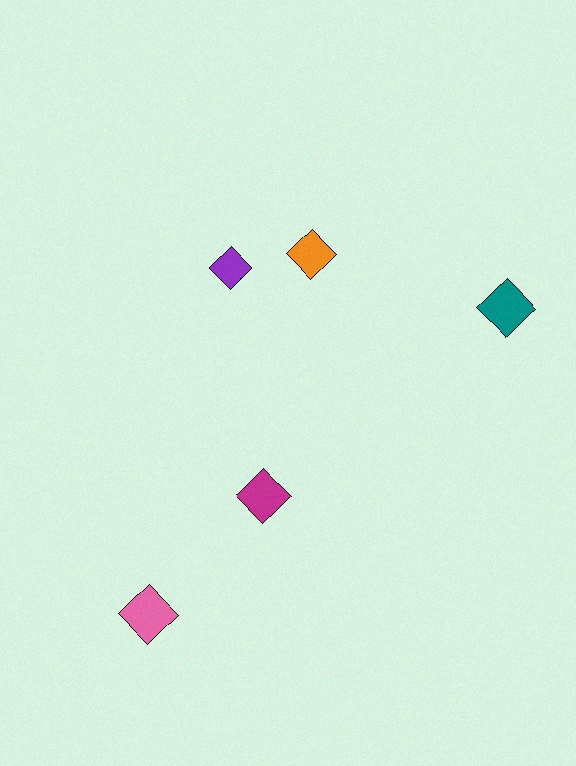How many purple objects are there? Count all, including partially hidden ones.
There is 1 purple object.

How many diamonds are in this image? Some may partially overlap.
There are 5 diamonds.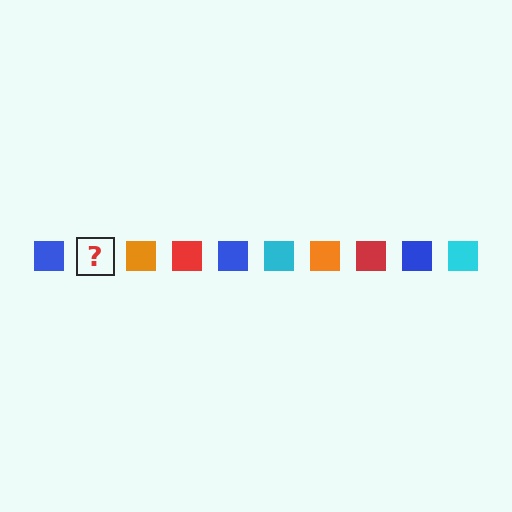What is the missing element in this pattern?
The missing element is a cyan square.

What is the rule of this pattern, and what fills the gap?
The rule is that the pattern cycles through blue, cyan, orange, red squares. The gap should be filled with a cyan square.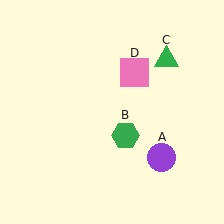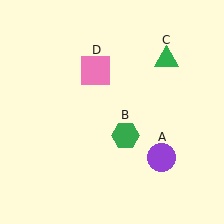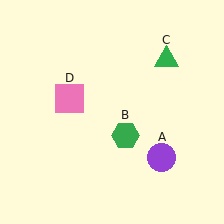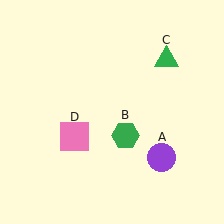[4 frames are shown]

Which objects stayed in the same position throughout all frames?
Purple circle (object A) and green hexagon (object B) and green triangle (object C) remained stationary.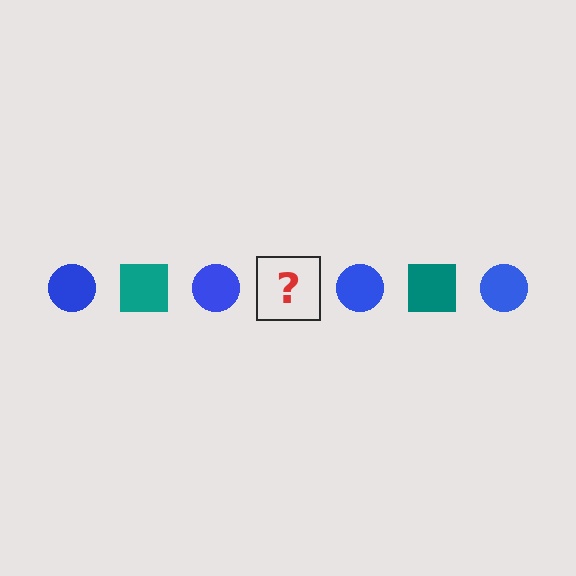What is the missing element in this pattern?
The missing element is a teal square.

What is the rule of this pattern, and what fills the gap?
The rule is that the pattern alternates between blue circle and teal square. The gap should be filled with a teal square.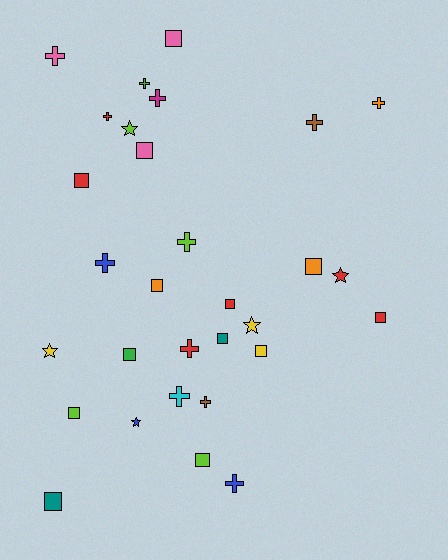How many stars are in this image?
There are 5 stars.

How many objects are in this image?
There are 30 objects.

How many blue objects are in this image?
There are 3 blue objects.